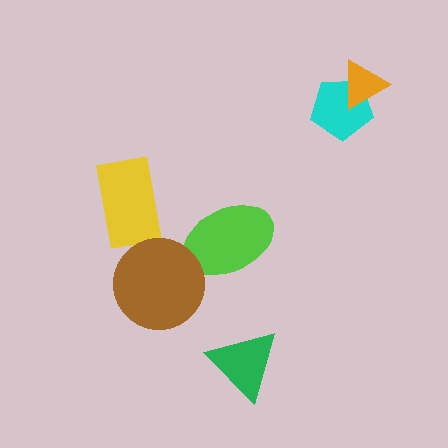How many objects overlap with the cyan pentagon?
1 object overlaps with the cyan pentagon.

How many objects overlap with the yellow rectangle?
0 objects overlap with the yellow rectangle.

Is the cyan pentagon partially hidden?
Yes, it is partially covered by another shape.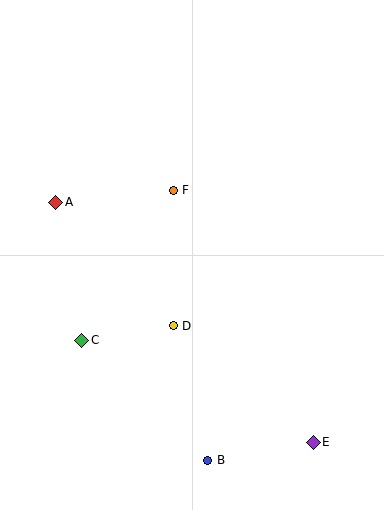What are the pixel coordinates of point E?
Point E is at (313, 442).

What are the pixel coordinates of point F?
Point F is at (173, 190).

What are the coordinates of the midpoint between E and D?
The midpoint between E and D is at (243, 384).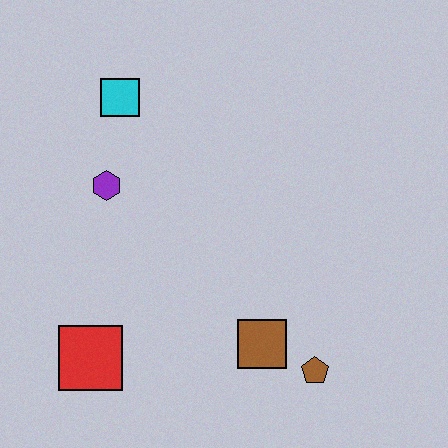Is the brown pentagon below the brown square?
Yes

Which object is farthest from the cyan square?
The brown pentagon is farthest from the cyan square.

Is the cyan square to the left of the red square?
No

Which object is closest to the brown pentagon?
The brown square is closest to the brown pentagon.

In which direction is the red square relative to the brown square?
The red square is to the left of the brown square.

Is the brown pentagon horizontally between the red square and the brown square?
No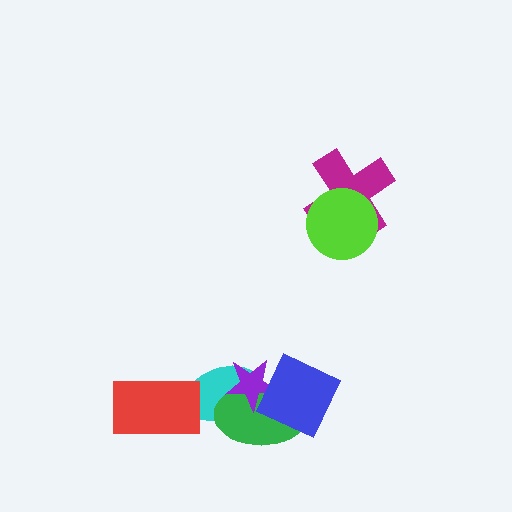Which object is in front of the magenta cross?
The lime circle is in front of the magenta cross.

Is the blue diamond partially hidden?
No, no other shape covers it.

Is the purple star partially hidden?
Yes, it is partially covered by another shape.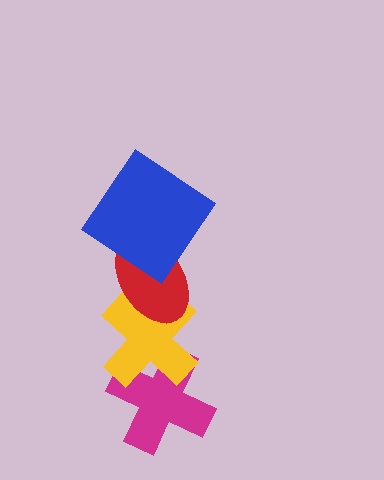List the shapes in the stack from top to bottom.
From top to bottom: the blue diamond, the red ellipse, the yellow cross, the magenta cross.